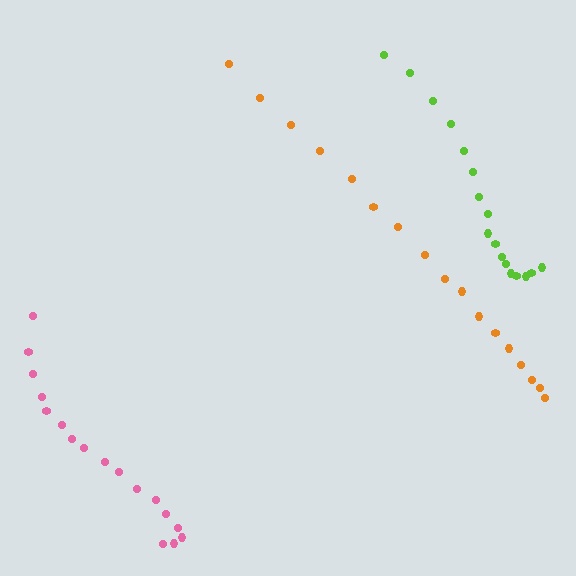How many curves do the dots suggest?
There are 3 distinct paths.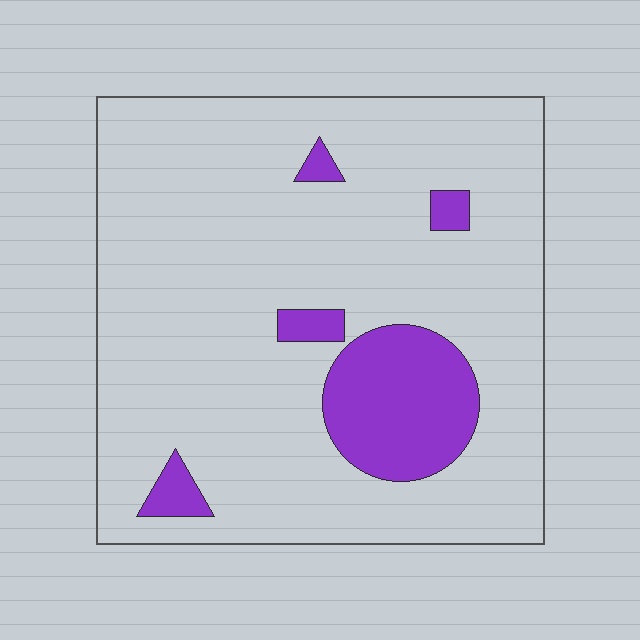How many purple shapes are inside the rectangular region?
5.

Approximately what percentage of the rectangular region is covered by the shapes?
Approximately 15%.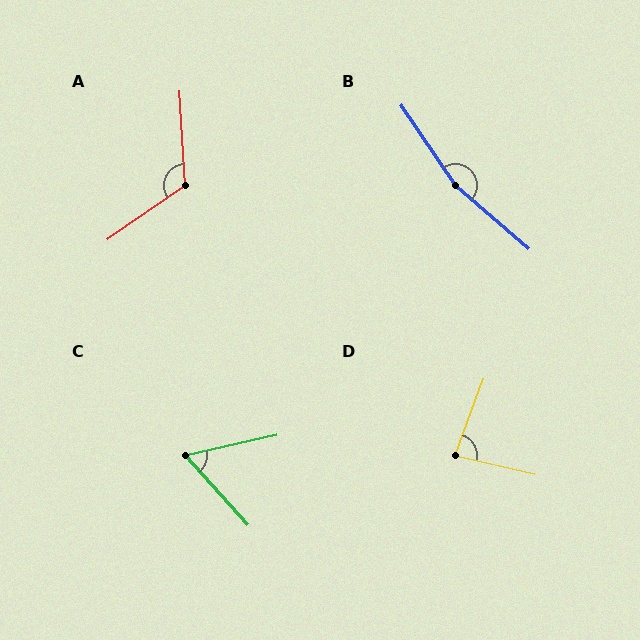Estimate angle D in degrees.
Approximately 82 degrees.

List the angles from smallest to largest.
C (60°), D (82°), A (121°), B (165°).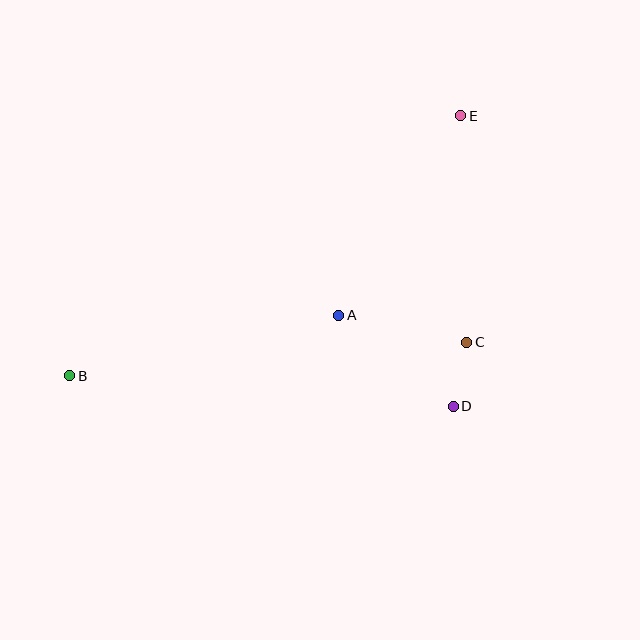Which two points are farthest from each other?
Points B and E are farthest from each other.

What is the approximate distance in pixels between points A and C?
The distance between A and C is approximately 131 pixels.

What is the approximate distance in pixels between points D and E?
The distance between D and E is approximately 291 pixels.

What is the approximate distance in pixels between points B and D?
The distance between B and D is approximately 384 pixels.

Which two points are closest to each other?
Points C and D are closest to each other.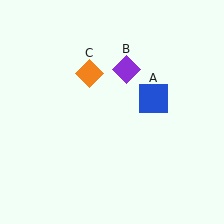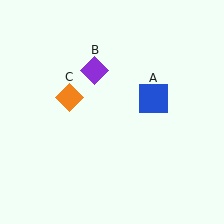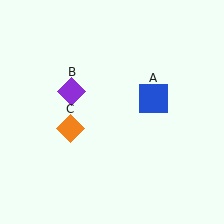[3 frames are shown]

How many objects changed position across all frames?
2 objects changed position: purple diamond (object B), orange diamond (object C).